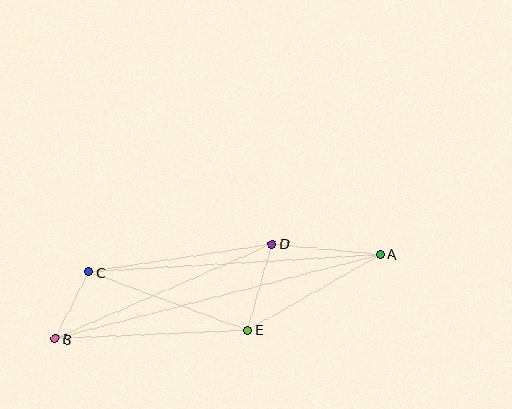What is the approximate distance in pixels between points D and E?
The distance between D and E is approximately 89 pixels.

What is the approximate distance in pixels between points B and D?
The distance between B and D is approximately 237 pixels.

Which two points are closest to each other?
Points B and C are closest to each other.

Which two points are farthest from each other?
Points A and B are farthest from each other.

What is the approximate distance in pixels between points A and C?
The distance between A and C is approximately 292 pixels.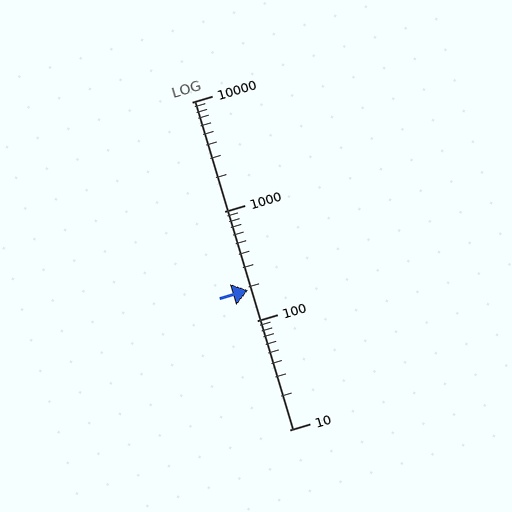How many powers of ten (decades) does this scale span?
The scale spans 3 decades, from 10 to 10000.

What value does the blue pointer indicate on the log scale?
The pointer indicates approximately 190.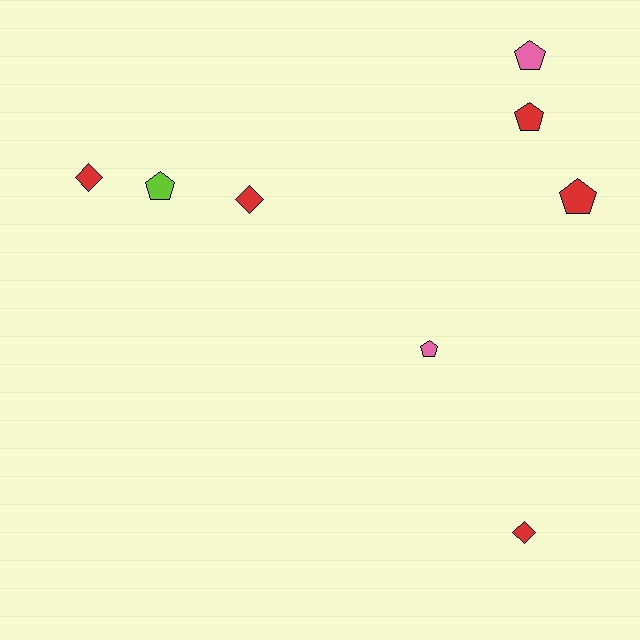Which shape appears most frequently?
Pentagon, with 5 objects.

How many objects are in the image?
There are 8 objects.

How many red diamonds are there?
There are 3 red diamonds.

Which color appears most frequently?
Red, with 5 objects.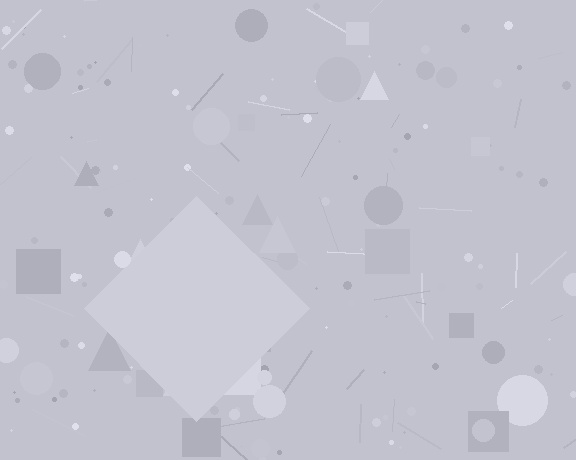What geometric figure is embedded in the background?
A diamond is embedded in the background.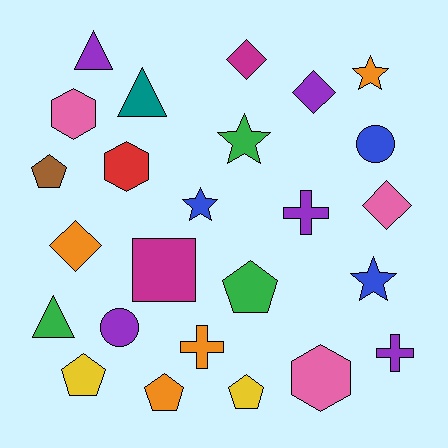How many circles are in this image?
There are 2 circles.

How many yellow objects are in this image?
There are 2 yellow objects.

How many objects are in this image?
There are 25 objects.